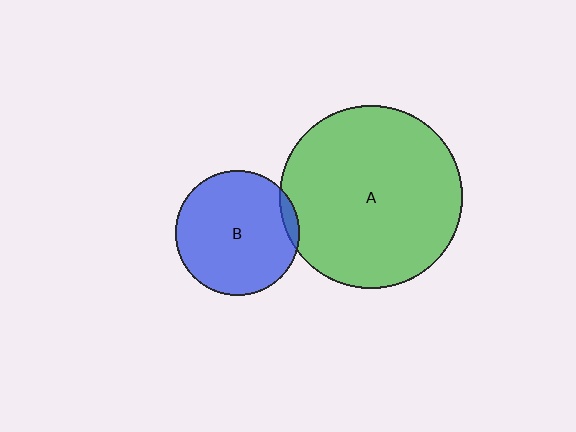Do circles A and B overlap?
Yes.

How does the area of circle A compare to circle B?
Approximately 2.2 times.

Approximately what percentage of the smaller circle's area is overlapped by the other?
Approximately 5%.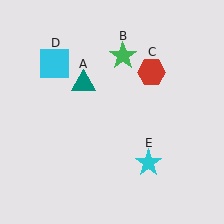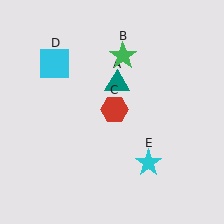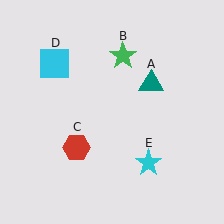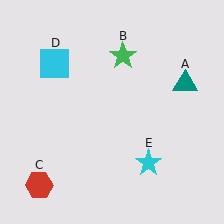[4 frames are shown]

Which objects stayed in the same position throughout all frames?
Green star (object B) and cyan square (object D) and cyan star (object E) remained stationary.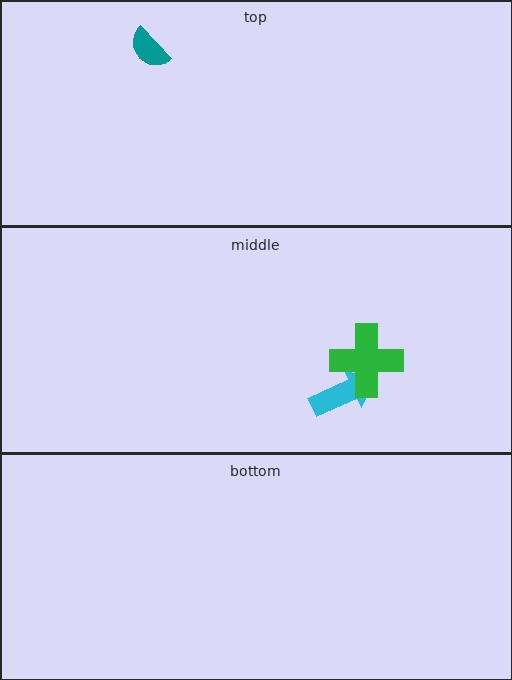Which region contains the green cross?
The middle region.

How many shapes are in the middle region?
2.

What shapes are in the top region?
The teal semicircle.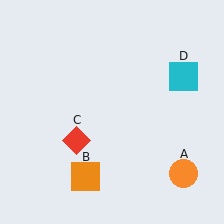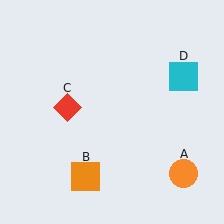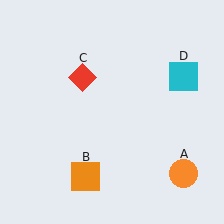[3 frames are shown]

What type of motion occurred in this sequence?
The red diamond (object C) rotated clockwise around the center of the scene.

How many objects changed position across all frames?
1 object changed position: red diamond (object C).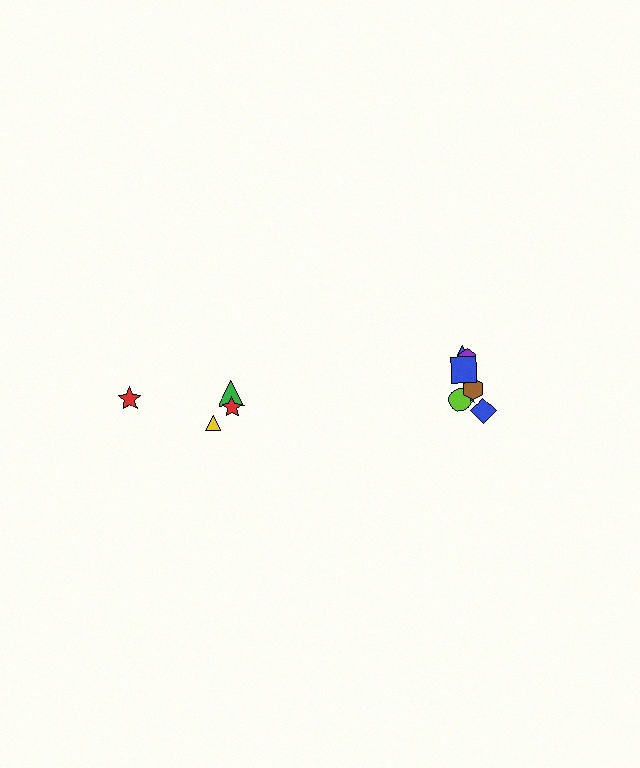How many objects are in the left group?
There are 4 objects.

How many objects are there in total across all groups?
There are 11 objects.